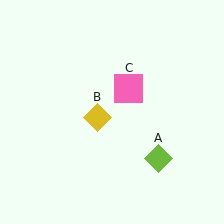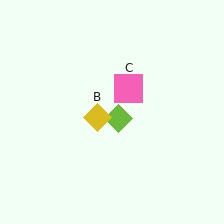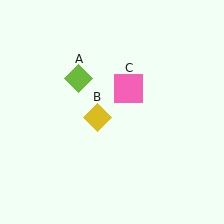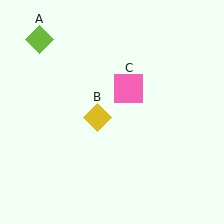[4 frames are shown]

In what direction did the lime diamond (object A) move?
The lime diamond (object A) moved up and to the left.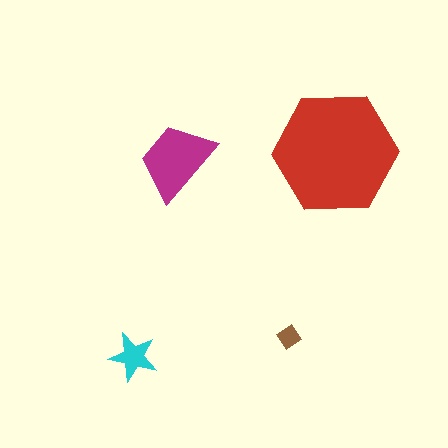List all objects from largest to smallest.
The red hexagon, the magenta trapezoid, the cyan star, the brown diamond.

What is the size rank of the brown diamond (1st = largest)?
4th.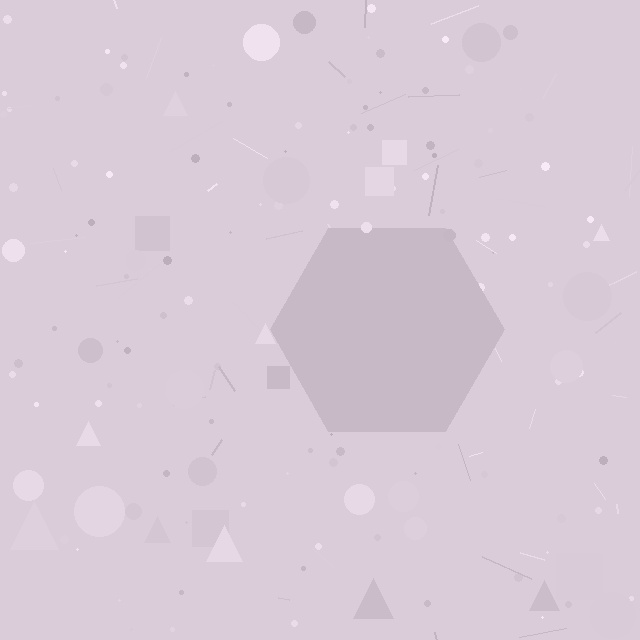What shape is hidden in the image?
A hexagon is hidden in the image.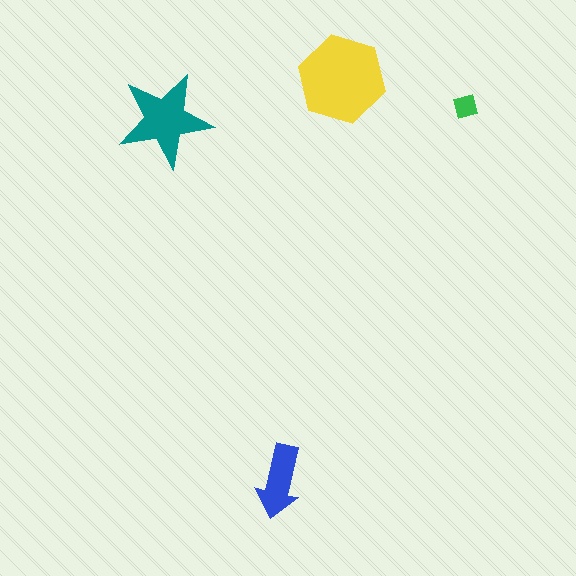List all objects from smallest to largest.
The green square, the blue arrow, the teal star, the yellow hexagon.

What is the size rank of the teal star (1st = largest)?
2nd.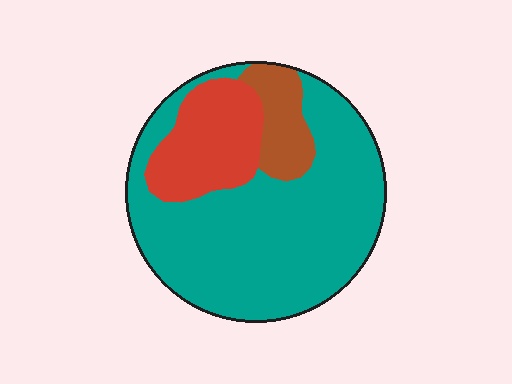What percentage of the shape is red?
Red covers roughly 20% of the shape.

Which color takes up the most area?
Teal, at roughly 70%.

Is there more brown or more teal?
Teal.